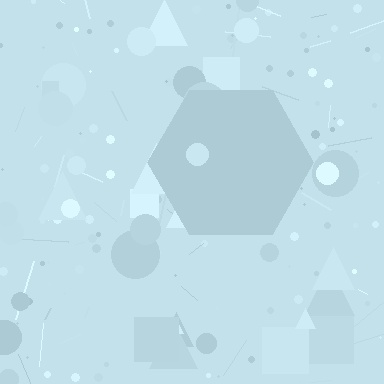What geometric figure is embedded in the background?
A hexagon is embedded in the background.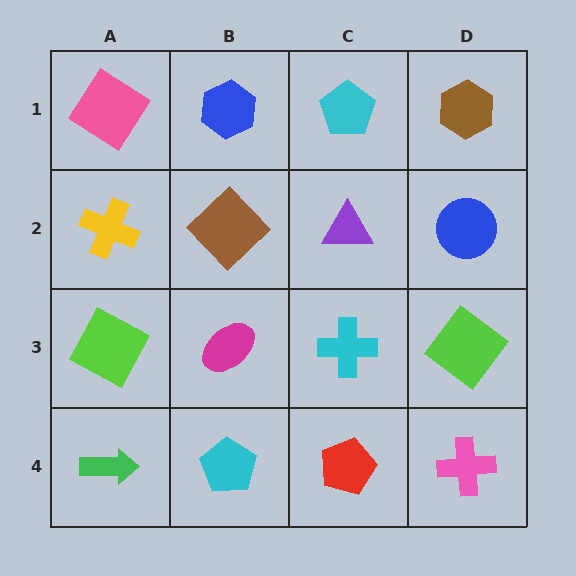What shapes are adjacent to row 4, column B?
A magenta ellipse (row 3, column B), a green arrow (row 4, column A), a red pentagon (row 4, column C).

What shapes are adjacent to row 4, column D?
A lime diamond (row 3, column D), a red pentagon (row 4, column C).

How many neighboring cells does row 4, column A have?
2.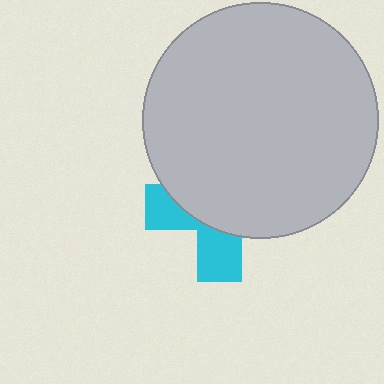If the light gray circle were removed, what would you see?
You would see the complete cyan cross.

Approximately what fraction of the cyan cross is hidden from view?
Roughly 66% of the cyan cross is hidden behind the light gray circle.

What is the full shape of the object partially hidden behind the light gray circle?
The partially hidden object is a cyan cross.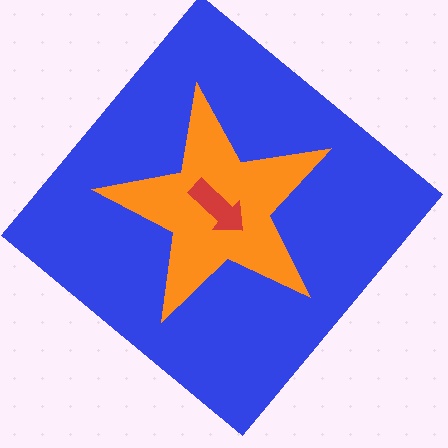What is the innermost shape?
The red arrow.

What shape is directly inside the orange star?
The red arrow.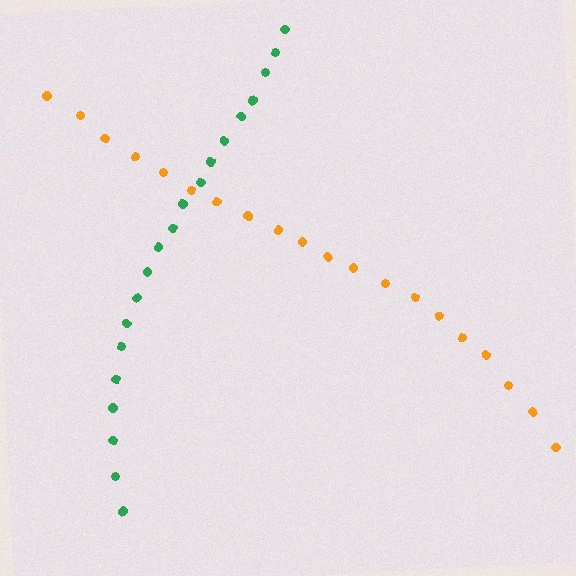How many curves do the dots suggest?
There are 2 distinct paths.